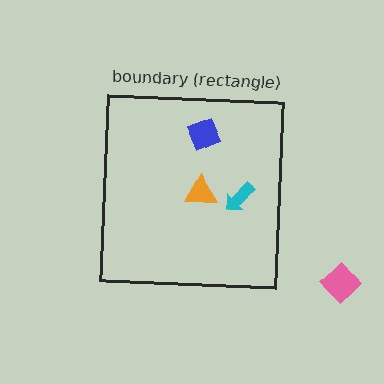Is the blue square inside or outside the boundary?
Inside.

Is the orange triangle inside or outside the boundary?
Inside.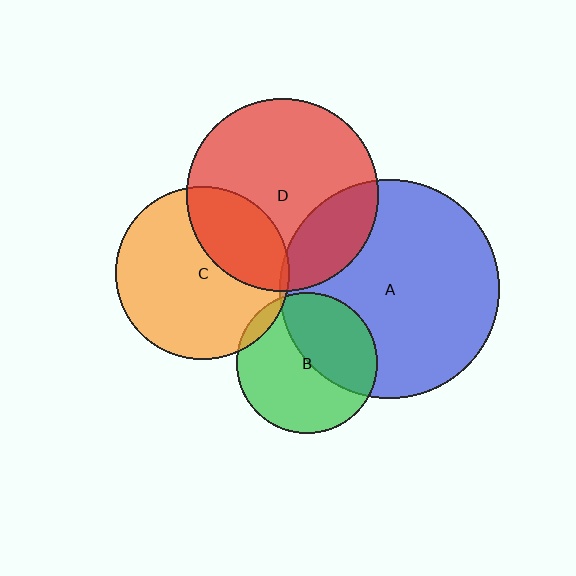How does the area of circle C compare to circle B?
Approximately 1.5 times.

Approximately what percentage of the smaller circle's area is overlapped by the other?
Approximately 40%.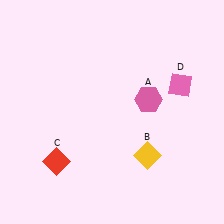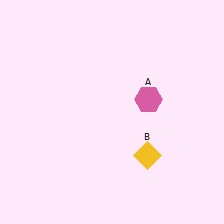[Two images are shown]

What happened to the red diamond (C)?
The red diamond (C) was removed in Image 2. It was in the bottom-left area of Image 1.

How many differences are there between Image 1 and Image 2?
There are 2 differences between the two images.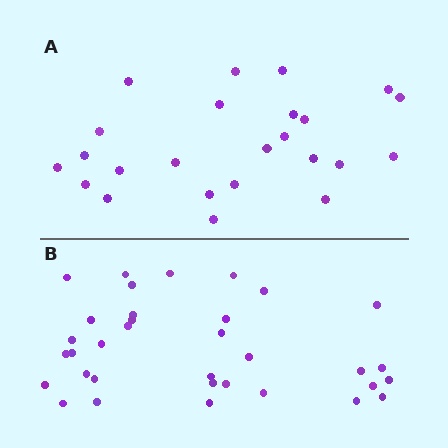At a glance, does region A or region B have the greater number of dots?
Region B (the bottom region) has more dots.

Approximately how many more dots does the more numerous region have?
Region B has roughly 10 or so more dots than region A.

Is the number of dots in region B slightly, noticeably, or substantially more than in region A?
Region B has noticeably more, but not dramatically so. The ratio is roughly 1.4 to 1.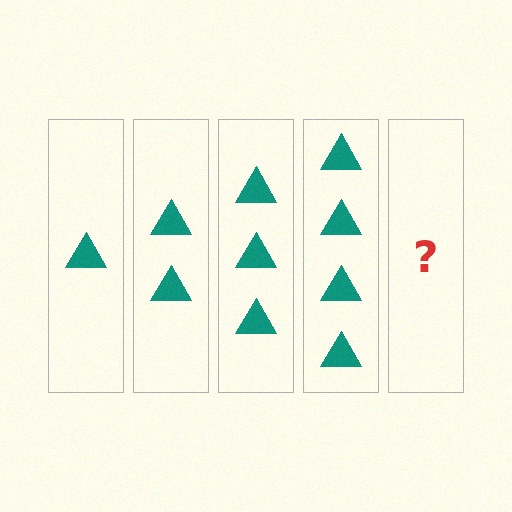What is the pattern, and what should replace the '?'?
The pattern is that each step adds one more triangle. The '?' should be 5 triangles.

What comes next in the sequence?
The next element should be 5 triangles.